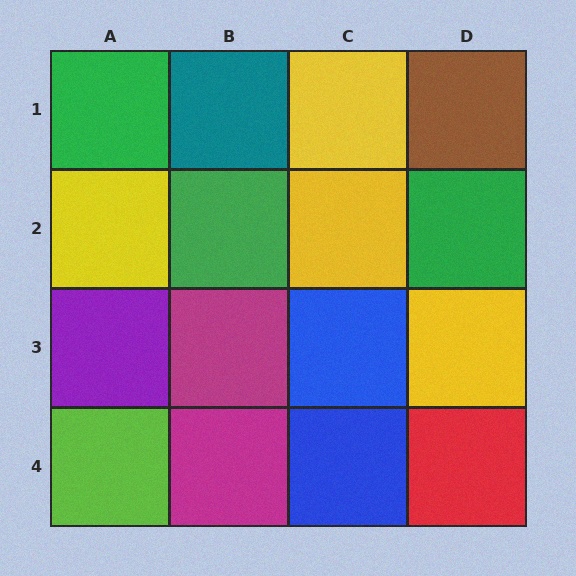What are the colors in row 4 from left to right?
Lime, magenta, blue, red.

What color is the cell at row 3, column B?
Magenta.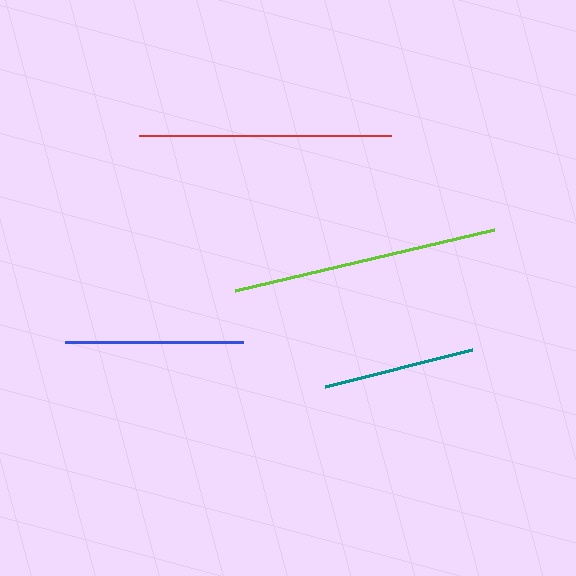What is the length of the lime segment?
The lime segment is approximately 266 pixels long.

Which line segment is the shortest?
The teal line is the shortest at approximately 151 pixels.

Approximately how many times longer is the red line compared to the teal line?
The red line is approximately 1.7 times the length of the teal line.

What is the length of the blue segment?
The blue segment is approximately 178 pixels long.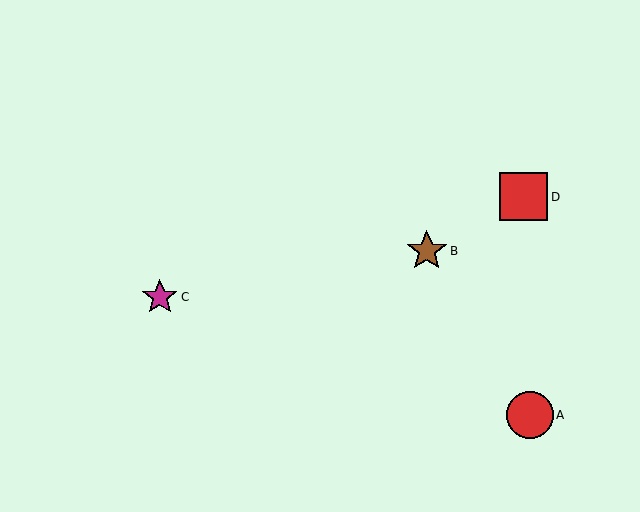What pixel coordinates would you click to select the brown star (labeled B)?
Click at (427, 251) to select the brown star B.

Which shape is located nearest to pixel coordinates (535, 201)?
The red square (labeled D) at (524, 197) is nearest to that location.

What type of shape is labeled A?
Shape A is a red circle.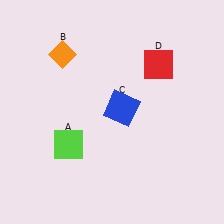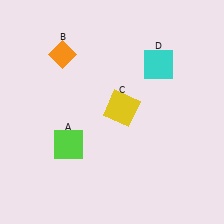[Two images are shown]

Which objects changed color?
C changed from blue to yellow. D changed from red to cyan.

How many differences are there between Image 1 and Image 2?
There are 2 differences between the two images.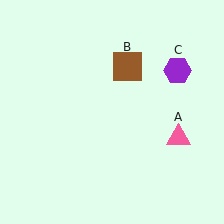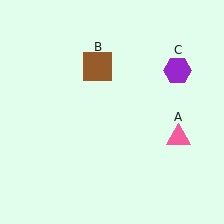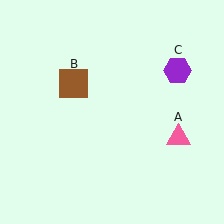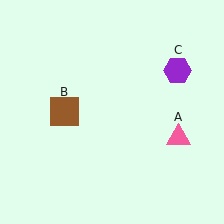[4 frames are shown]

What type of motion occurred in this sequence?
The brown square (object B) rotated counterclockwise around the center of the scene.